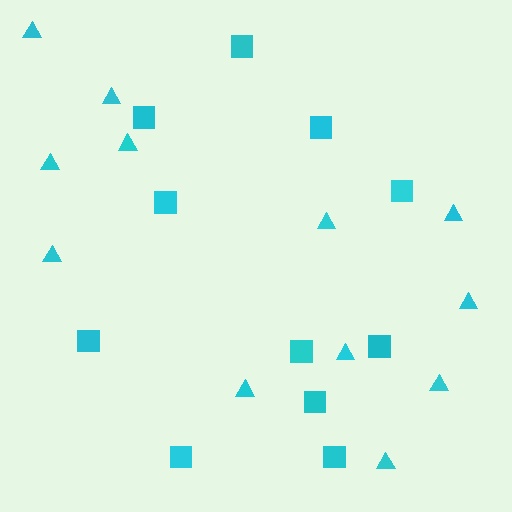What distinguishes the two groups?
There are 2 groups: one group of triangles (12) and one group of squares (11).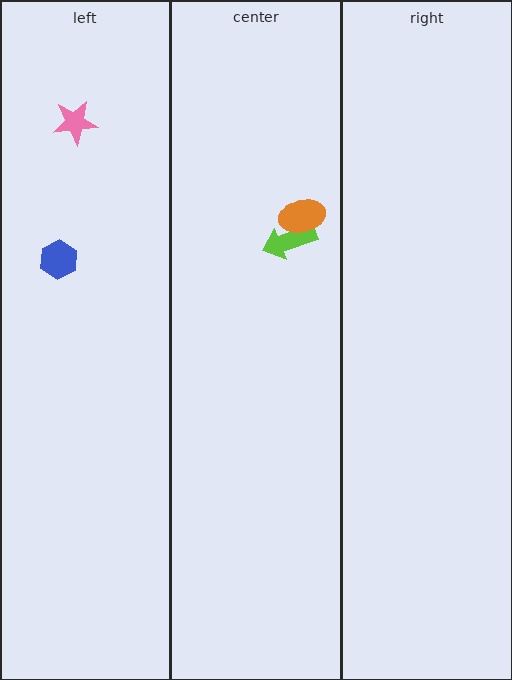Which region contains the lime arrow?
The center region.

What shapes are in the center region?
The lime arrow, the orange ellipse.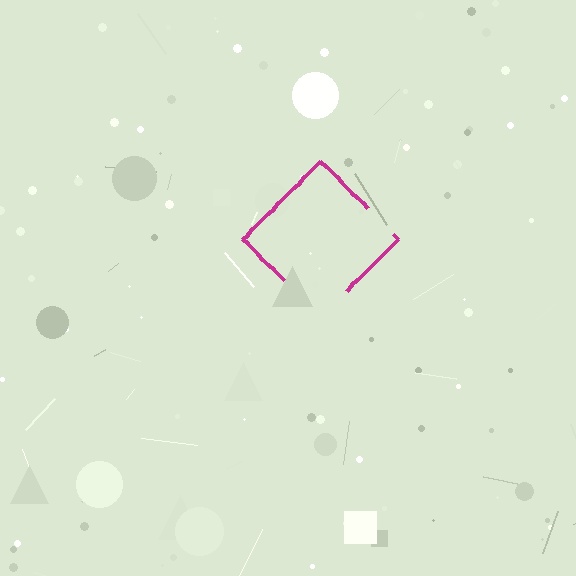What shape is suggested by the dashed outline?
The dashed outline suggests a diamond.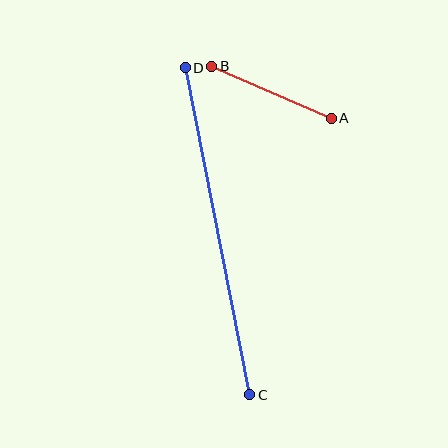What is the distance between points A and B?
The distance is approximately 130 pixels.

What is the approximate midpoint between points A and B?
The midpoint is at approximately (272, 92) pixels.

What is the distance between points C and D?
The distance is approximately 333 pixels.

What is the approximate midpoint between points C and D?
The midpoint is at approximately (217, 231) pixels.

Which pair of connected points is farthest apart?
Points C and D are farthest apart.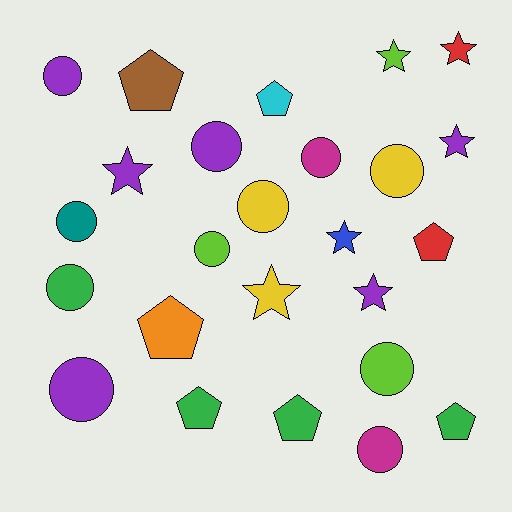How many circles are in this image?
There are 11 circles.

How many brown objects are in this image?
There is 1 brown object.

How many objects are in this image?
There are 25 objects.